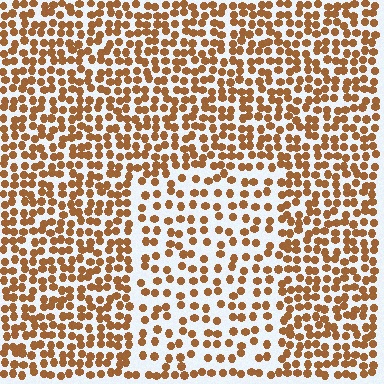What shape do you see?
I see a rectangle.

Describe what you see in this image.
The image contains small brown elements arranged at two different densities. A rectangle-shaped region is visible where the elements are less densely packed than the surrounding area.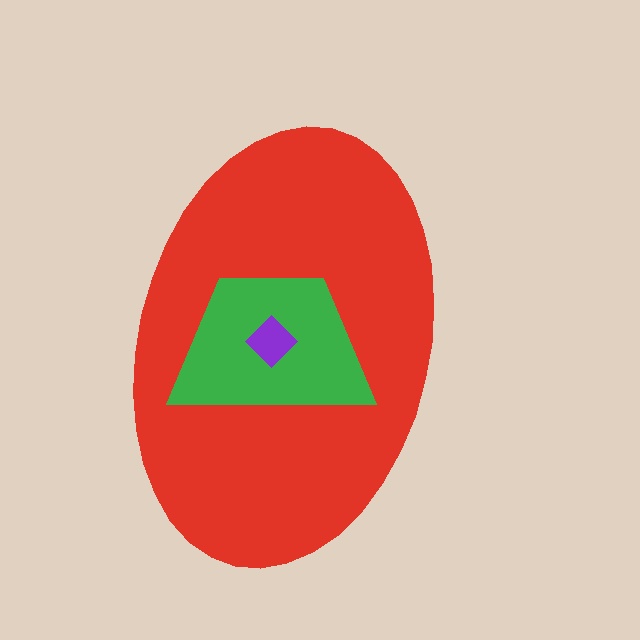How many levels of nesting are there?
3.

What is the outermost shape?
The red ellipse.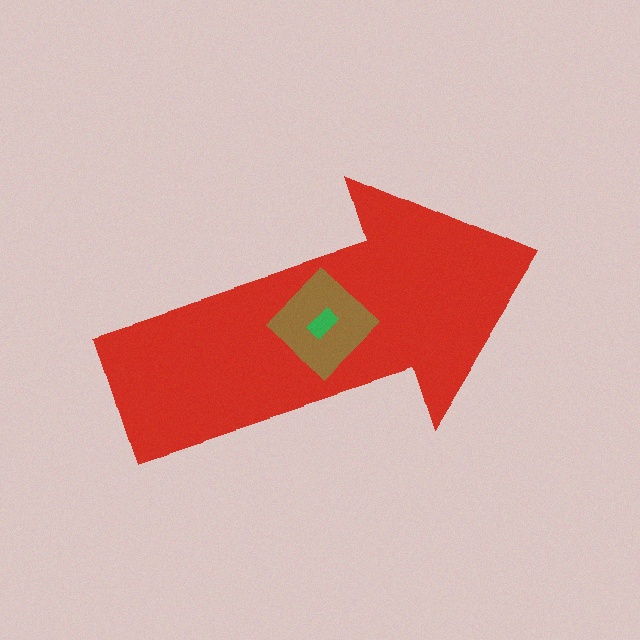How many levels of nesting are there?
3.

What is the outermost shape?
The red arrow.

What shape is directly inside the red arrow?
The brown diamond.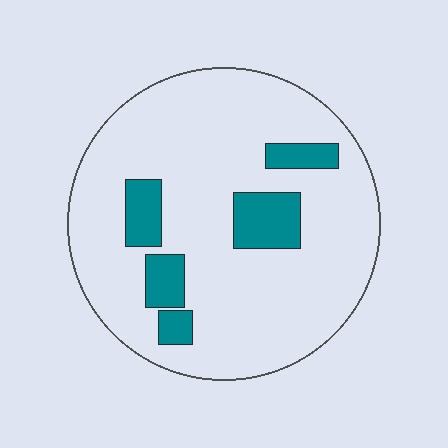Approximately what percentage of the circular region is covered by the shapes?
Approximately 15%.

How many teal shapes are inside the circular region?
5.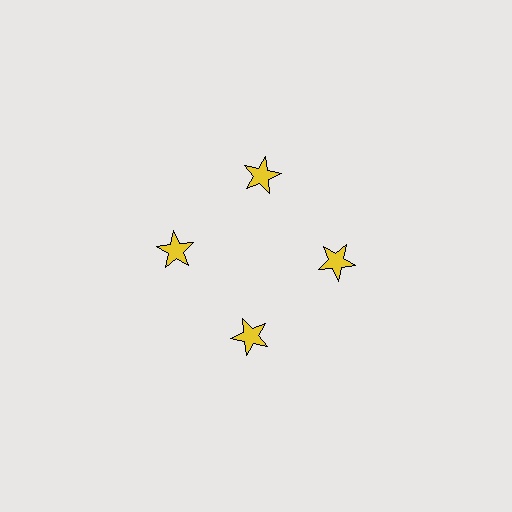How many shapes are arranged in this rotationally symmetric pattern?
There are 4 shapes, arranged in 4 groups of 1.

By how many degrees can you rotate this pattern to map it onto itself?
The pattern maps onto itself every 90 degrees of rotation.